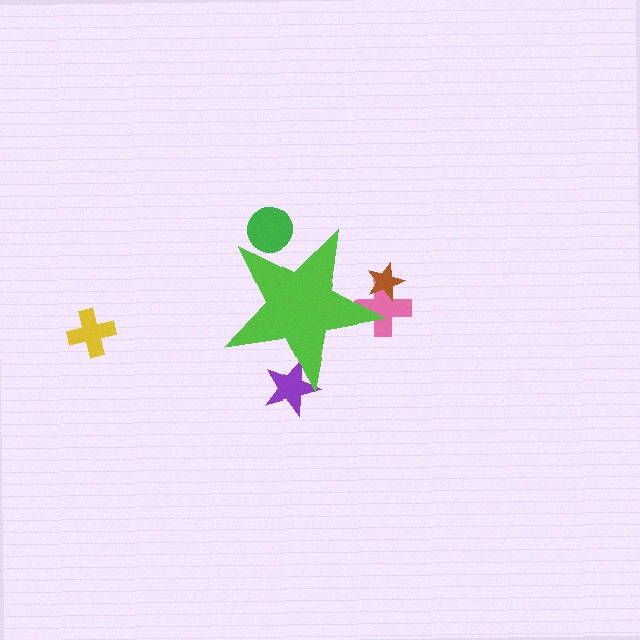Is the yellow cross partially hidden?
No, the yellow cross is fully visible.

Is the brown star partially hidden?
Yes, the brown star is partially hidden behind the lime star.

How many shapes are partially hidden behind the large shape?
4 shapes are partially hidden.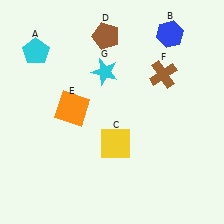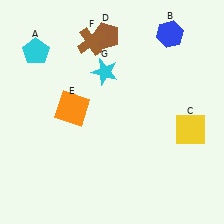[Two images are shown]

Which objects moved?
The objects that moved are: the yellow square (C), the brown cross (F).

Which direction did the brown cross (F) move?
The brown cross (F) moved left.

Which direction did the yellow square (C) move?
The yellow square (C) moved right.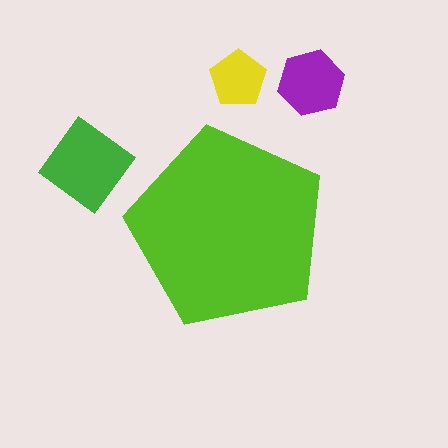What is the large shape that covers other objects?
A lime pentagon.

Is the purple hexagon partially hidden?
No, the purple hexagon is fully visible.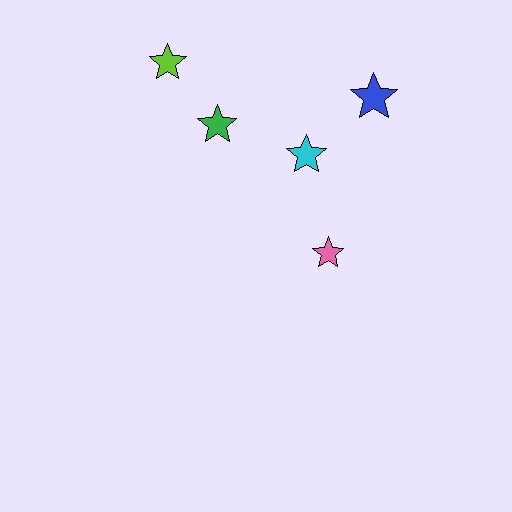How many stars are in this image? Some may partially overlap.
There are 5 stars.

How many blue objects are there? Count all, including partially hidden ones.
There is 1 blue object.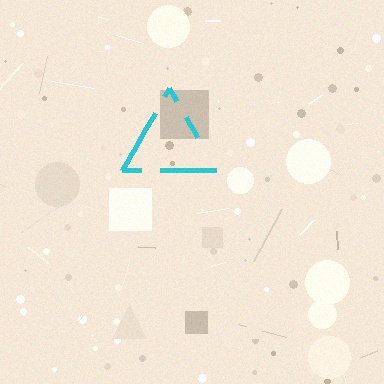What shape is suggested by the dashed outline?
The dashed outline suggests a triangle.